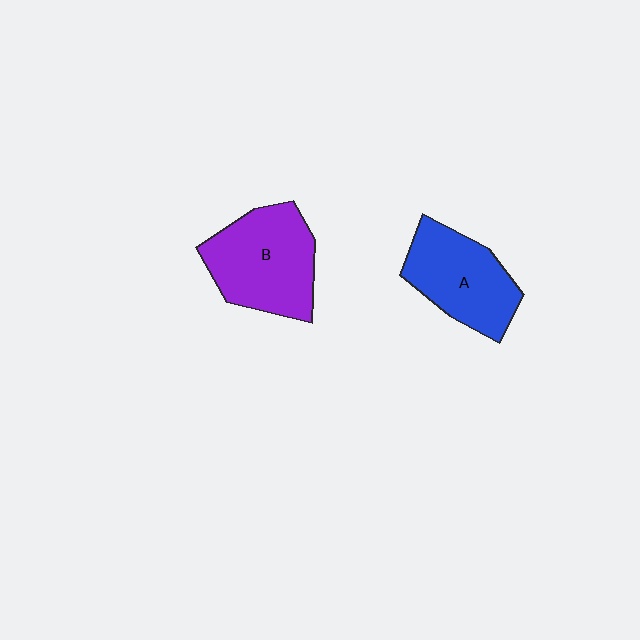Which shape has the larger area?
Shape B (purple).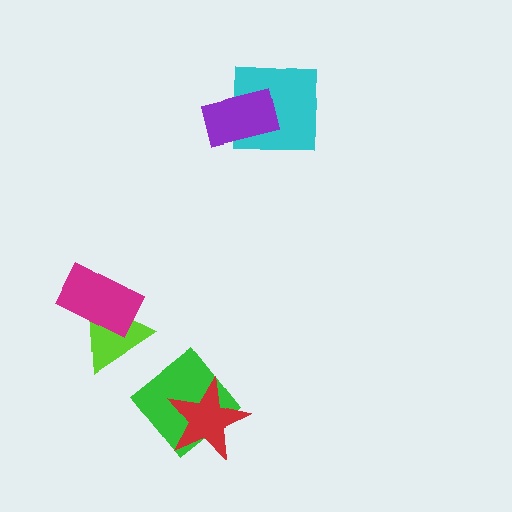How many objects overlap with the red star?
1 object overlaps with the red star.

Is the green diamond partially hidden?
Yes, it is partially covered by another shape.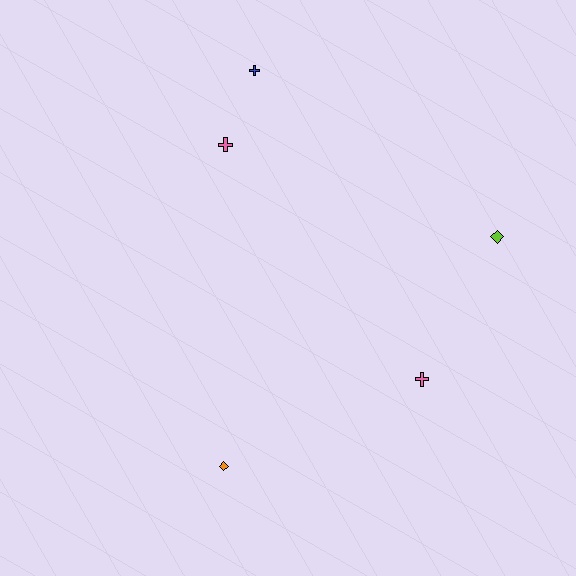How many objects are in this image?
There are 5 objects.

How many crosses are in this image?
There are 3 crosses.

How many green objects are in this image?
There are no green objects.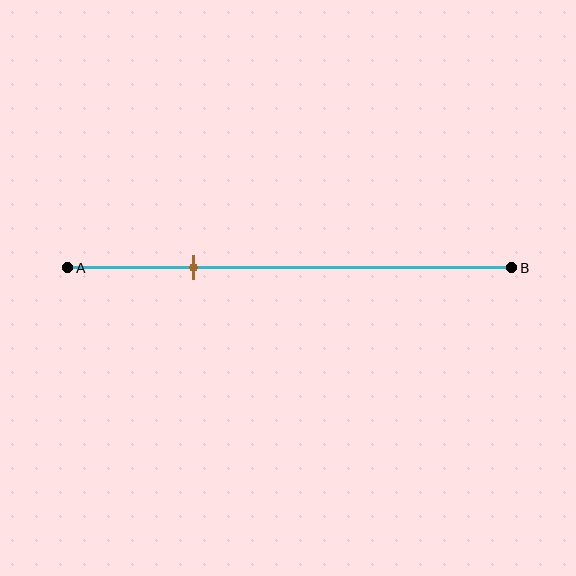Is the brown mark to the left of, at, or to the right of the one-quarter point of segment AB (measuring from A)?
The brown mark is to the right of the one-quarter point of segment AB.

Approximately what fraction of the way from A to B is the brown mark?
The brown mark is approximately 30% of the way from A to B.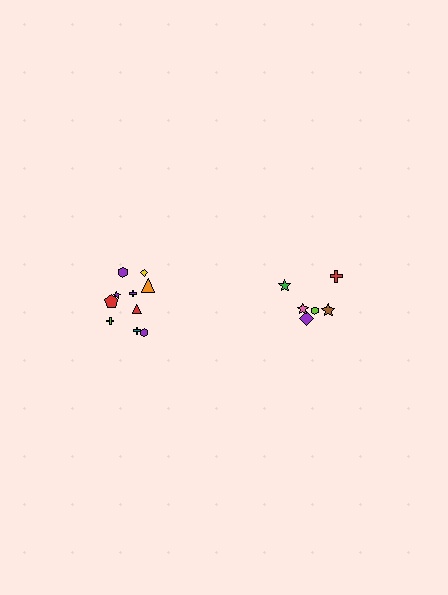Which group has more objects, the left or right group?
The left group.